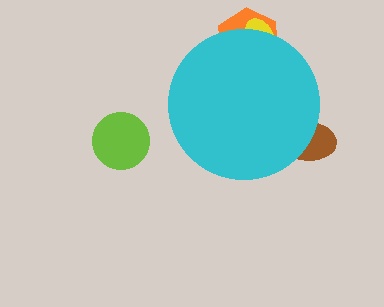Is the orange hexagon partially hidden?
Yes, the orange hexagon is partially hidden behind the cyan circle.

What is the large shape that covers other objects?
A cyan circle.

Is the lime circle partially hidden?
No, the lime circle is fully visible.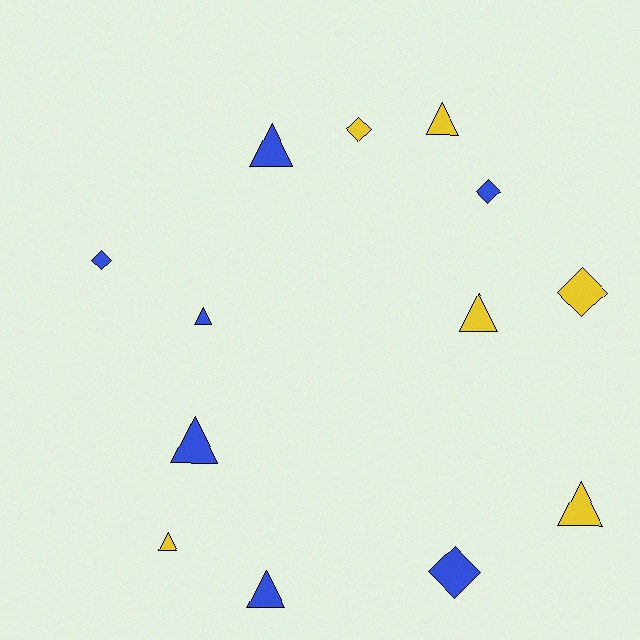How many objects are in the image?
There are 13 objects.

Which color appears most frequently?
Blue, with 7 objects.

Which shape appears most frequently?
Triangle, with 8 objects.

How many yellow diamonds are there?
There are 2 yellow diamonds.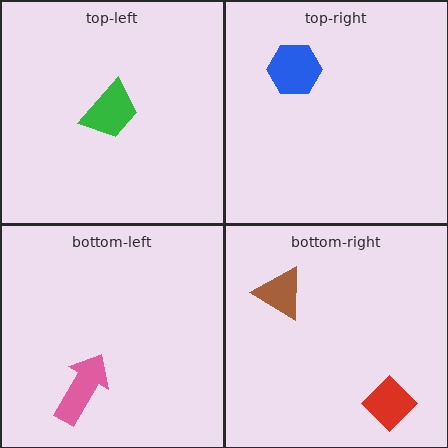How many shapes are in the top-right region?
1.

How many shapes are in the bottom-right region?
2.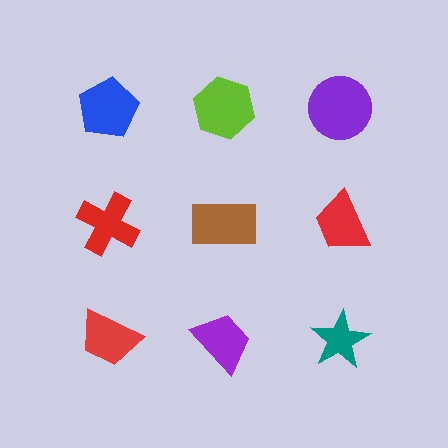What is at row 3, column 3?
A teal star.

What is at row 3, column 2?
A purple trapezoid.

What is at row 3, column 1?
A red trapezoid.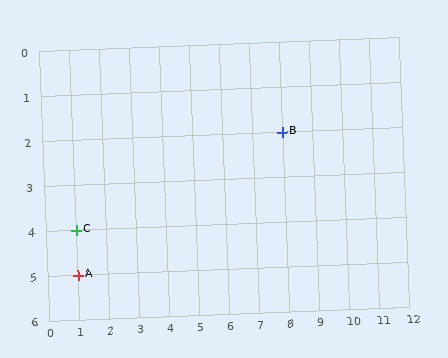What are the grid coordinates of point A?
Point A is at grid coordinates (1, 5).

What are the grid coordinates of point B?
Point B is at grid coordinates (8, 2).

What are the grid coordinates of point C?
Point C is at grid coordinates (1, 4).